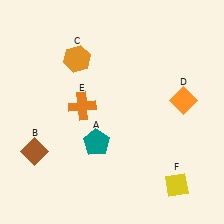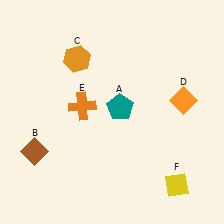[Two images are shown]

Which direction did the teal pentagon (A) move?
The teal pentagon (A) moved up.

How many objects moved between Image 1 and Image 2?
1 object moved between the two images.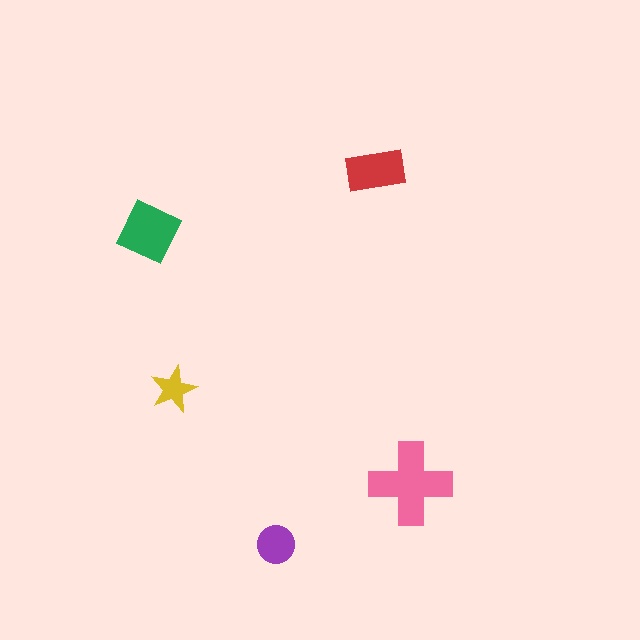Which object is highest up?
The red rectangle is topmost.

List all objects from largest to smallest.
The pink cross, the green diamond, the red rectangle, the purple circle, the yellow star.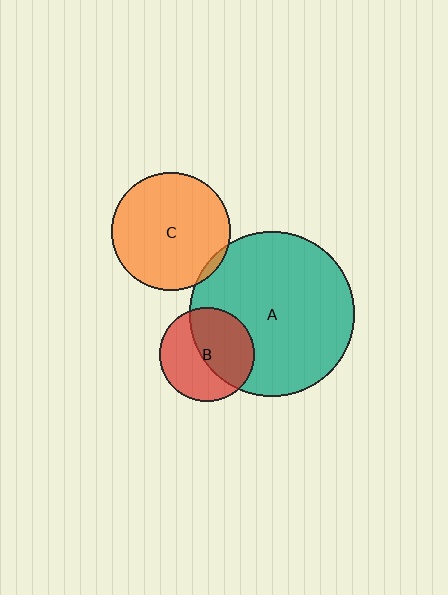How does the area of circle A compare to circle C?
Approximately 1.9 times.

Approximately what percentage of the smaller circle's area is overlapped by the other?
Approximately 5%.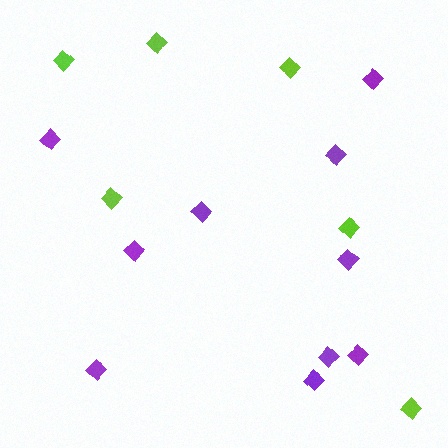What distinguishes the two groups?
There are 2 groups: one group of purple diamonds (10) and one group of lime diamonds (6).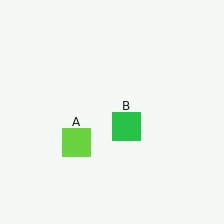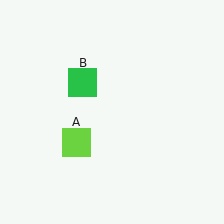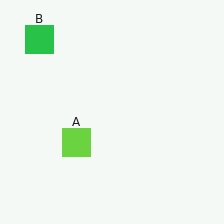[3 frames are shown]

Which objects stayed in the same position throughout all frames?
Lime square (object A) remained stationary.